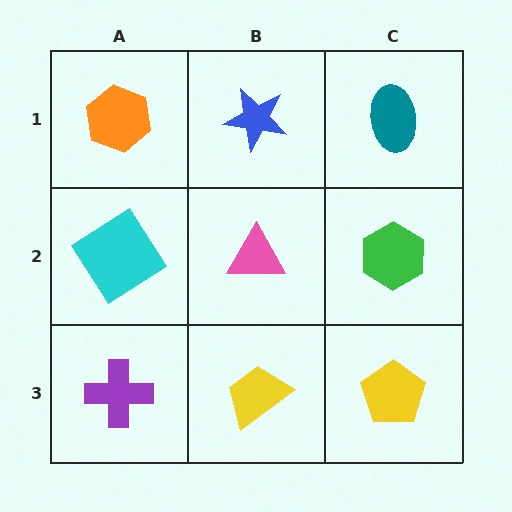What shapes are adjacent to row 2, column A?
An orange hexagon (row 1, column A), a purple cross (row 3, column A), a pink triangle (row 2, column B).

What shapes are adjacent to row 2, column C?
A teal ellipse (row 1, column C), a yellow pentagon (row 3, column C), a pink triangle (row 2, column B).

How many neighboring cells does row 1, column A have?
2.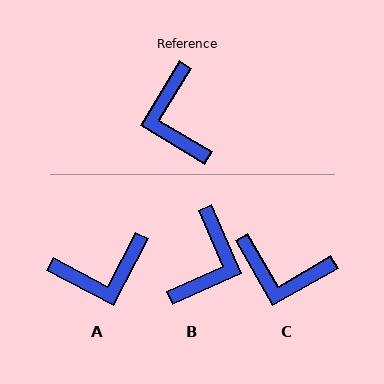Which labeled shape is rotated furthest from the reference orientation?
B, about 145 degrees away.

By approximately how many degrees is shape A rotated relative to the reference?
Approximately 93 degrees counter-clockwise.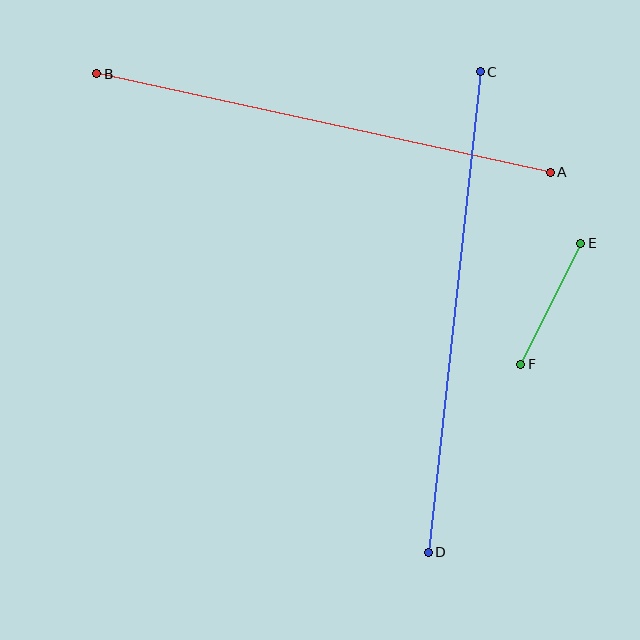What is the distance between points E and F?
The distance is approximately 135 pixels.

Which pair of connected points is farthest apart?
Points C and D are farthest apart.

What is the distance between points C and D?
The distance is approximately 483 pixels.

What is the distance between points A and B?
The distance is approximately 464 pixels.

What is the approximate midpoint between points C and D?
The midpoint is at approximately (454, 312) pixels.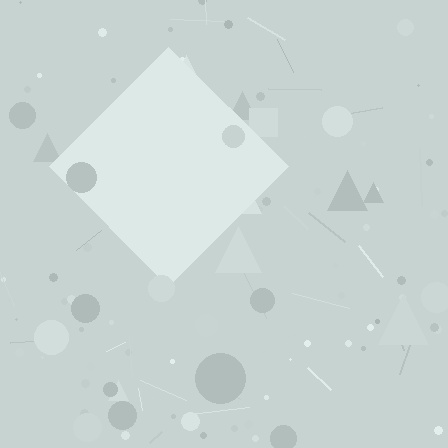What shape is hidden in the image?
A diamond is hidden in the image.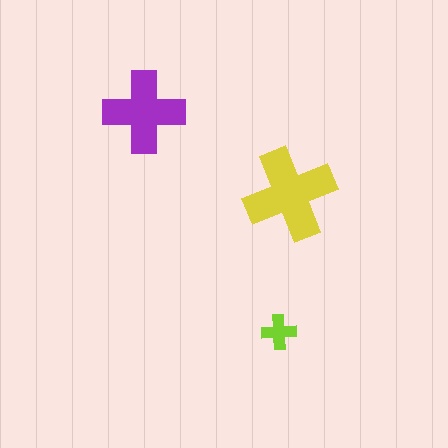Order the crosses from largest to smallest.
the yellow one, the purple one, the lime one.